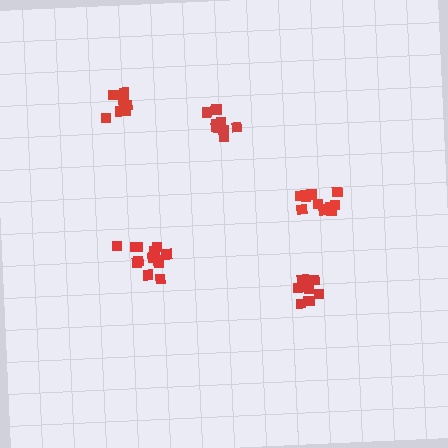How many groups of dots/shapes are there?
There are 5 groups.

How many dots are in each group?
Group 1: 9 dots, Group 2: 14 dots, Group 3: 10 dots, Group 4: 9 dots, Group 5: 10 dots (52 total).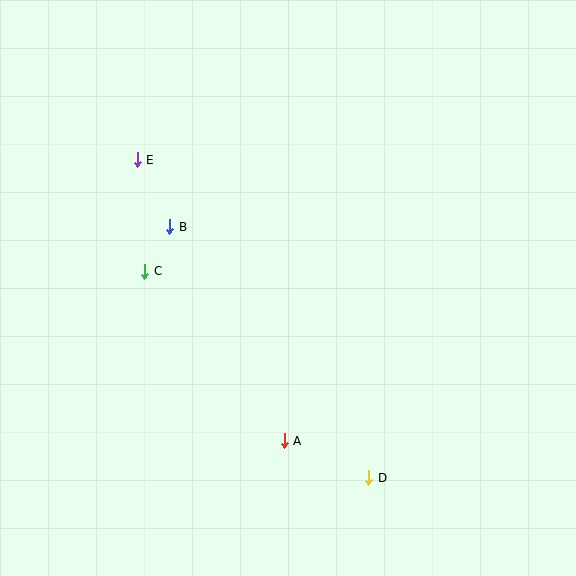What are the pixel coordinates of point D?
Point D is at (369, 478).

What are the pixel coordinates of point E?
Point E is at (137, 160).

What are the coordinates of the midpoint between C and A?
The midpoint between C and A is at (214, 356).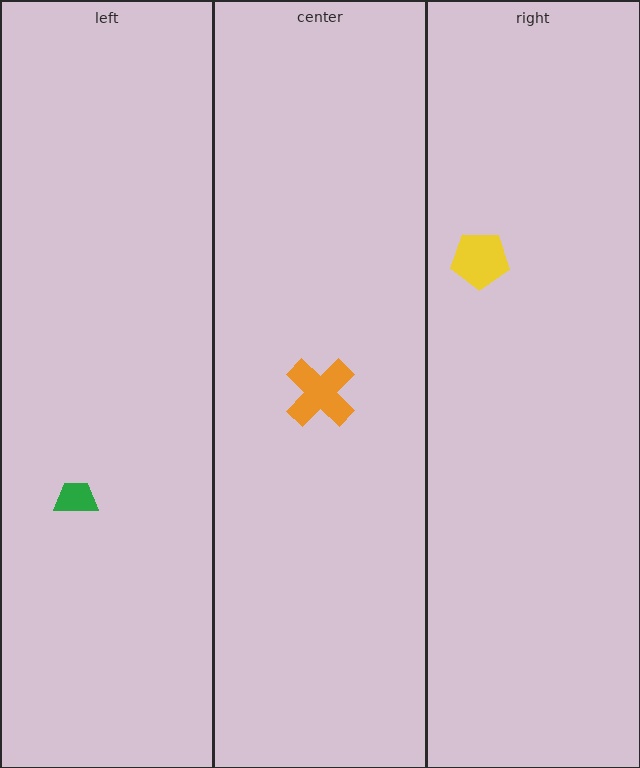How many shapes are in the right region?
1.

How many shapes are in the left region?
1.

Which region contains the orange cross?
The center region.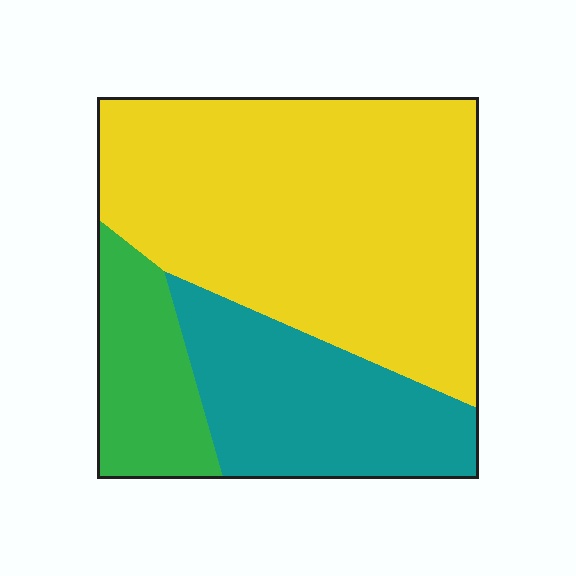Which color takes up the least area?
Green, at roughly 15%.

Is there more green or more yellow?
Yellow.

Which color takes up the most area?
Yellow, at roughly 60%.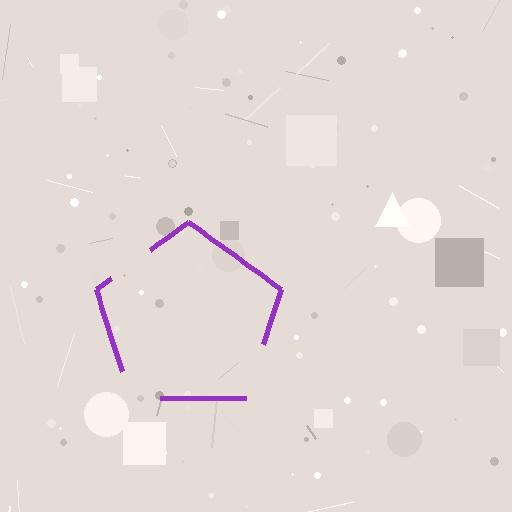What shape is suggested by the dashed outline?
The dashed outline suggests a pentagon.